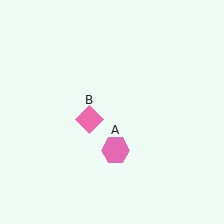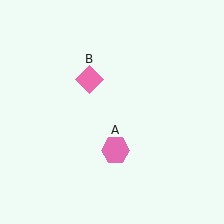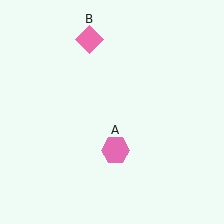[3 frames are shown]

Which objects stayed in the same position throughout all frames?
Pink hexagon (object A) remained stationary.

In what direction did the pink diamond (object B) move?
The pink diamond (object B) moved up.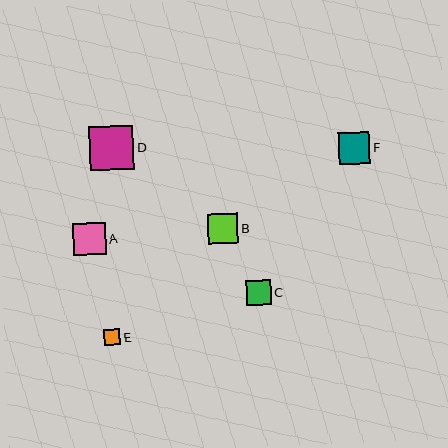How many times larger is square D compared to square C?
Square D is approximately 1.8 times the size of square C.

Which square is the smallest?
Square E is the smallest with a size of approximately 16 pixels.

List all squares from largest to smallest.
From largest to smallest: D, A, F, B, C, E.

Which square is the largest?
Square D is the largest with a size of approximately 44 pixels.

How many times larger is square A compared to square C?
Square A is approximately 1.3 times the size of square C.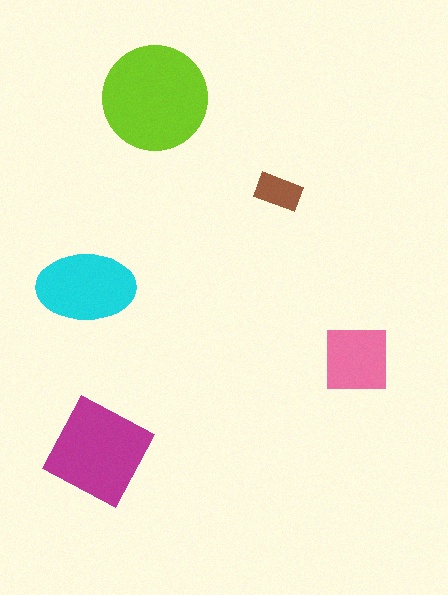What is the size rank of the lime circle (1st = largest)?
1st.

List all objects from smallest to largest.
The brown rectangle, the pink square, the cyan ellipse, the magenta square, the lime circle.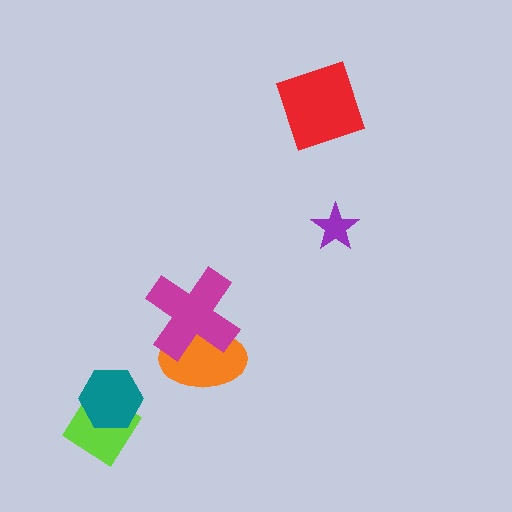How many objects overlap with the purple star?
0 objects overlap with the purple star.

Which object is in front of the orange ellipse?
The magenta cross is in front of the orange ellipse.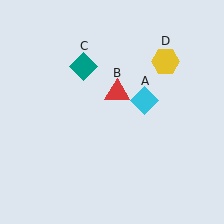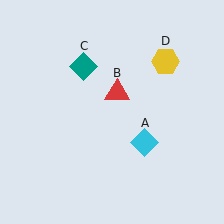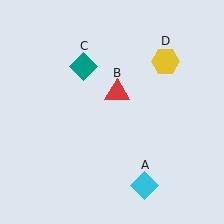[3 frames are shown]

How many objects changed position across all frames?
1 object changed position: cyan diamond (object A).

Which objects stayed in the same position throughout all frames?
Red triangle (object B) and teal diamond (object C) and yellow hexagon (object D) remained stationary.